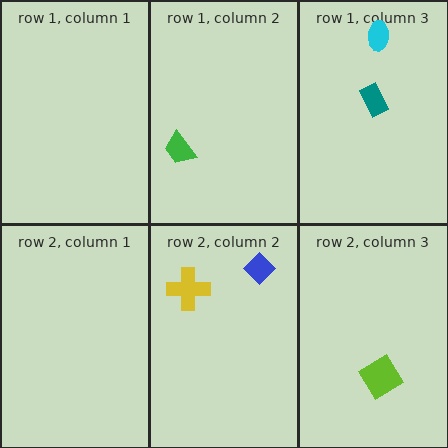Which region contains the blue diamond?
The row 2, column 2 region.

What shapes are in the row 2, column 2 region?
The yellow cross, the blue diamond.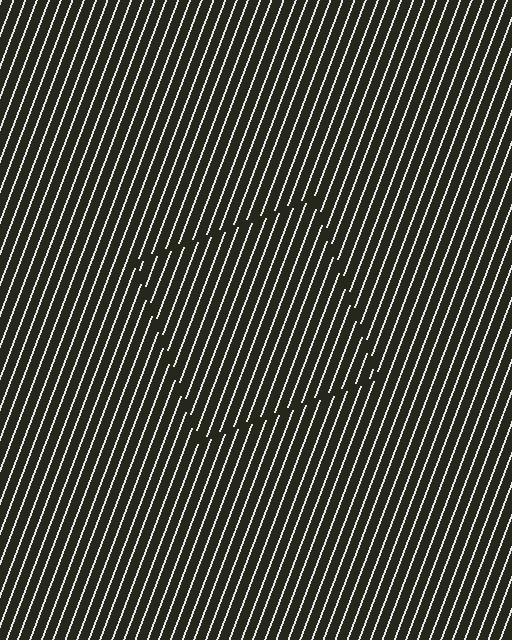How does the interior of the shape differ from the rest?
The interior of the shape contains the same grating, shifted by half a period — the contour is defined by the phase discontinuity where line-ends from the inner and outer gratings abut.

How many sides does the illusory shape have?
4 sides — the line-ends trace a square.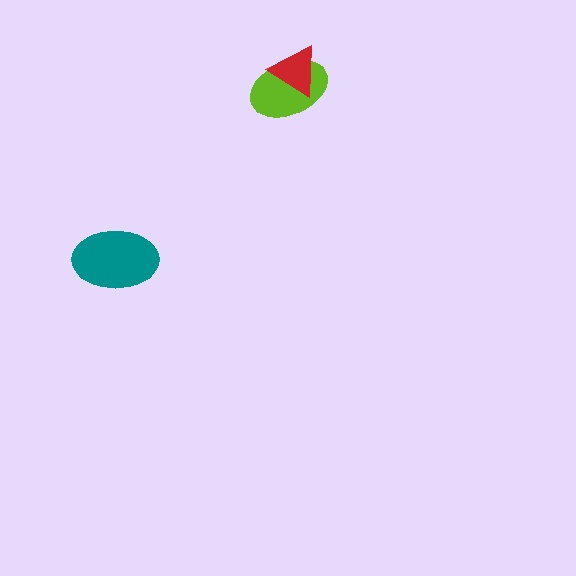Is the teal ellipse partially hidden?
No, no other shape covers it.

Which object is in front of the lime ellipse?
The red triangle is in front of the lime ellipse.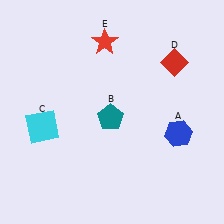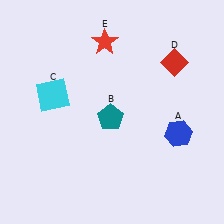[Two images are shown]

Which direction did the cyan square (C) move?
The cyan square (C) moved up.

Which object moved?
The cyan square (C) moved up.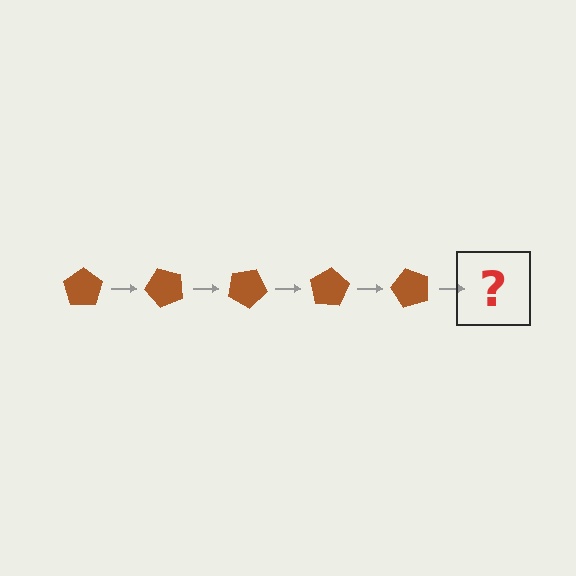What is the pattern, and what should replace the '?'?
The pattern is that the pentagon rotates 50 degrees each step. The '?' should be a brown pentagon rotated 250 degrees.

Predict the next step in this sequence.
The next step is a brown pentagon rotated 250 degrees.